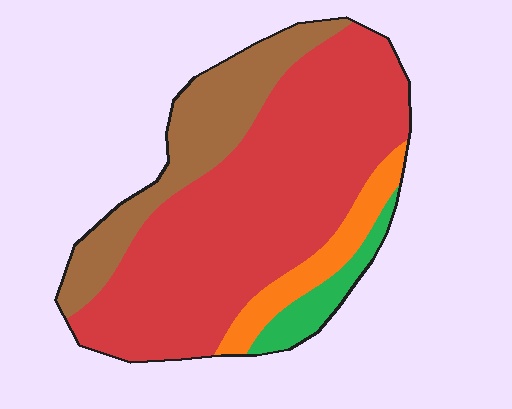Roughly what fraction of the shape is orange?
Orange takes up less than a sixth of the shape.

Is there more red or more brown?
Red.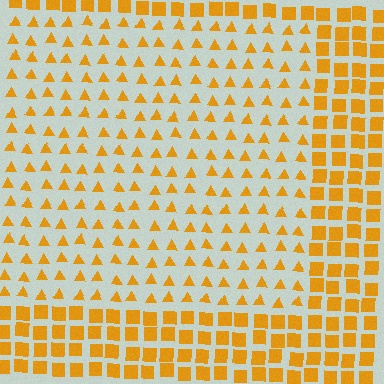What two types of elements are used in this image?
The image uses triangles inside the rectangle region and squares outside it.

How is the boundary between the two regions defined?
The boundary is defined by a change in element shape: triangles inside vs. squares outside. All elements share the same color and spacing.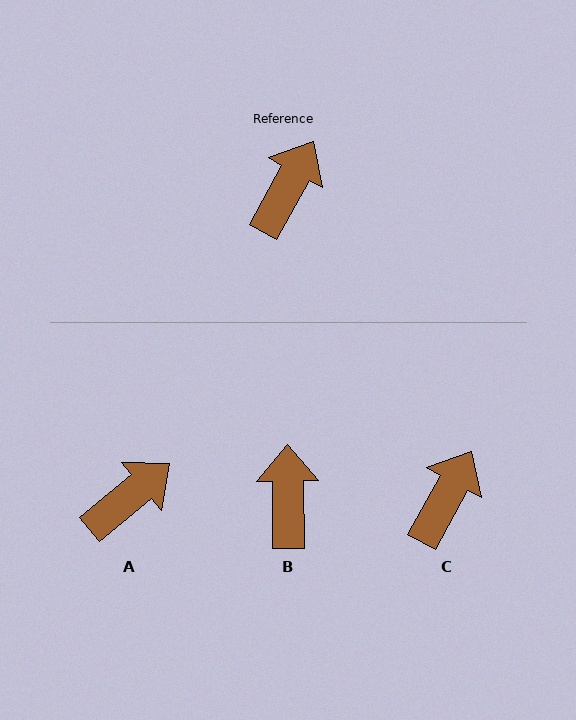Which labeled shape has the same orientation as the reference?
C.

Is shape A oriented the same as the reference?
No, it is off by about 21 degrees.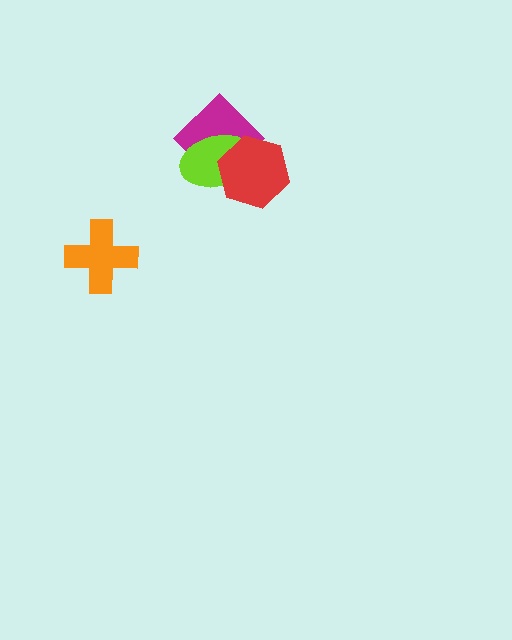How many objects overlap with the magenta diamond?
2 objects overlap with the magenta diamond.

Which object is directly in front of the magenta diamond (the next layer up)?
The lime ellipse is directly in front of the magenta diamond.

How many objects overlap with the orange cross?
0 objects overlap with the orange cross.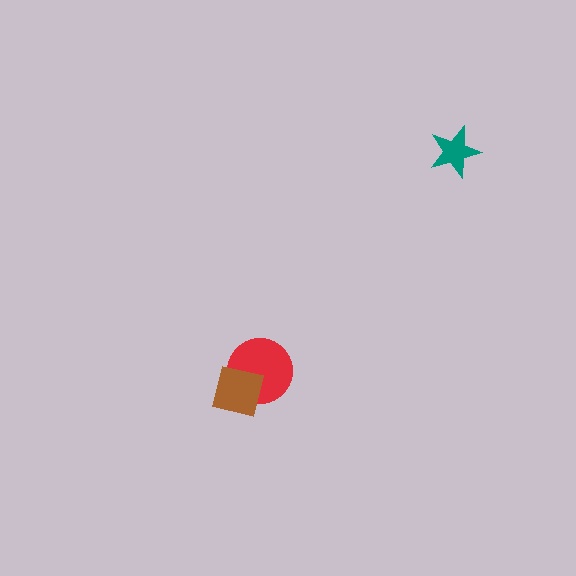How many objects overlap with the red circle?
1 object overlaps with the red circle.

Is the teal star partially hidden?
No, no other shape covers it.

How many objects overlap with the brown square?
1 object overlaps with the brown square.